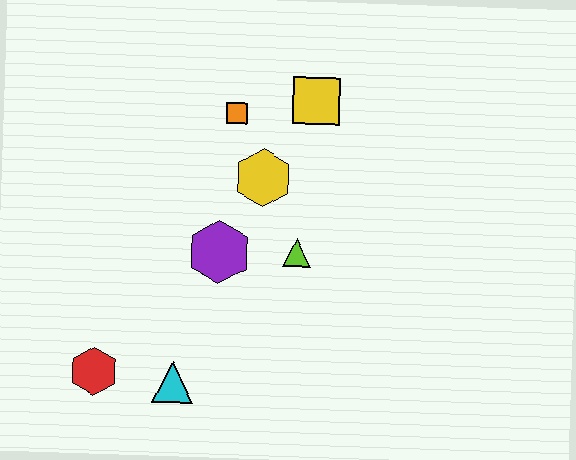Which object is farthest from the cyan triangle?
The yellow square is farthest from the cyan triangle.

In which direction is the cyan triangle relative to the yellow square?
The cyan triangle is below the yellow square.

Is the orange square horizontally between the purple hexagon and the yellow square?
Yes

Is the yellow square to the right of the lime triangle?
Yes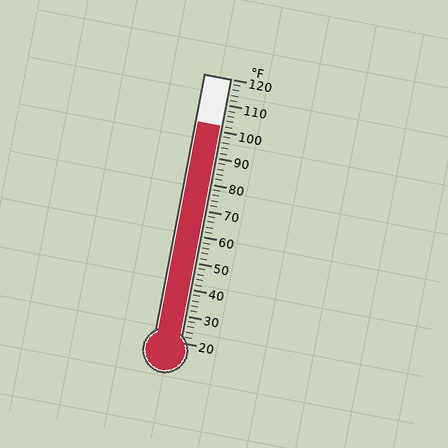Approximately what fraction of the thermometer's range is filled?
The thermometer is filled to approximately 80% of its range.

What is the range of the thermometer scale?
The thermometer scale ranges from 20°F to 120°F.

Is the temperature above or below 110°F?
The temperature is below 110°F.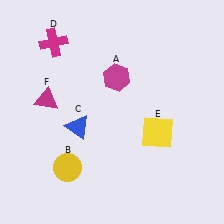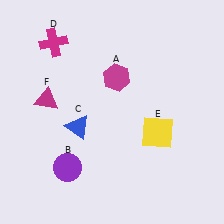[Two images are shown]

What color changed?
The circle (B) changed from yellow in Image 1 to purple in Image 2.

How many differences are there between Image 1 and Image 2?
There is 1 difference between the two images.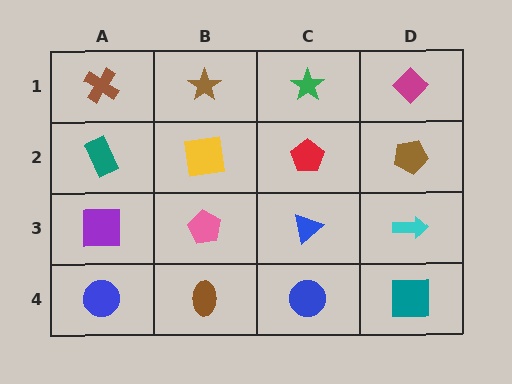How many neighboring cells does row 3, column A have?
3.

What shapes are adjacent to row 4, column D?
A cyan arrow (row 3, column D), a blue circle (row 4, column C).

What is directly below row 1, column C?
A red pentagon.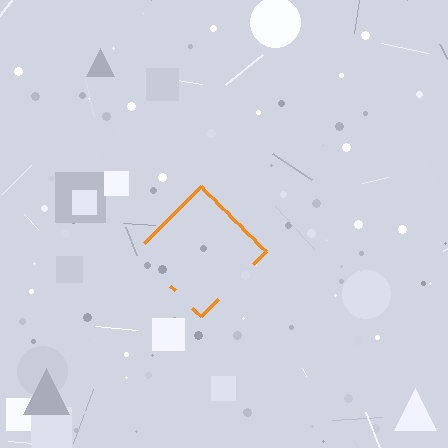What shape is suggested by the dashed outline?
The dashed outline suggests a diamond.